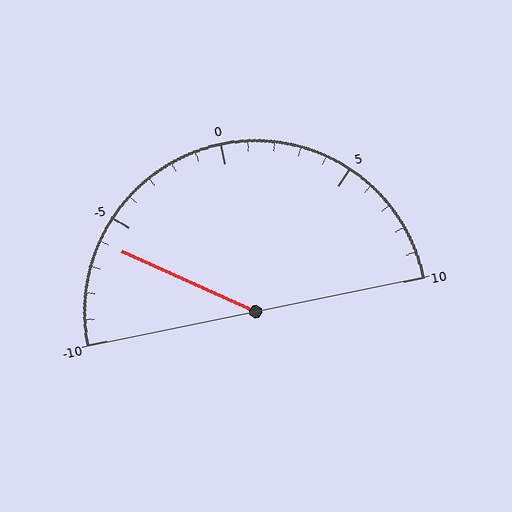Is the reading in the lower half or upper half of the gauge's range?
The reading is in the lower half of the range (-10 to 10).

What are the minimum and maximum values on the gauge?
The gauge ranges from -10 to 10.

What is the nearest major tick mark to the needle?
The nearest major tick mark is -5.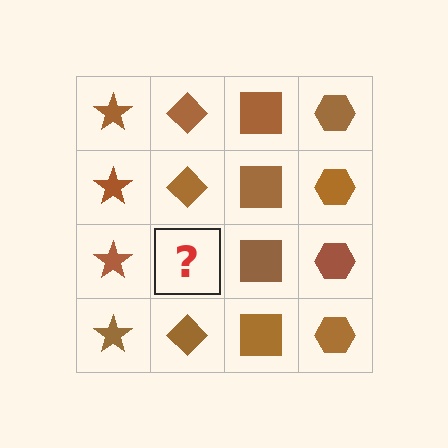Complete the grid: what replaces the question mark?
The question mark should be replaced with a brown diamond.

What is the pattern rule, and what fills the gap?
The rule is that each column has a consistent shape. The gap should be filled with a brown diamond.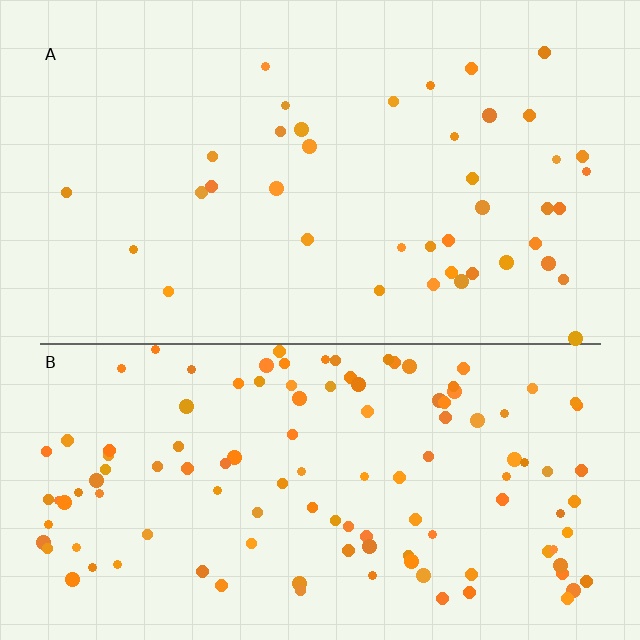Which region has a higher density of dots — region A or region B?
B (the bottom).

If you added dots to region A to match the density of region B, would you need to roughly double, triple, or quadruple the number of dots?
Approximately triple.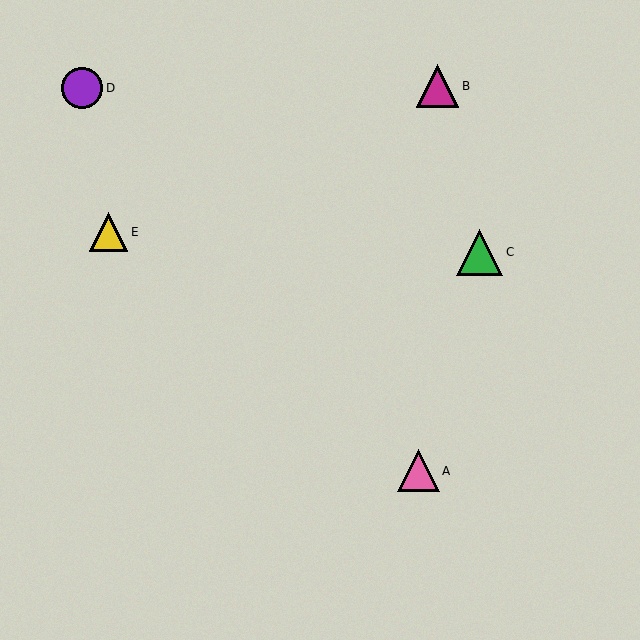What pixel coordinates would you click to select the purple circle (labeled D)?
Click at (82, 88) to select the purple circle D.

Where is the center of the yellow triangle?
The center of the yellow triangle is at (109, 232).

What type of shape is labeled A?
Shape A is a pink triangle.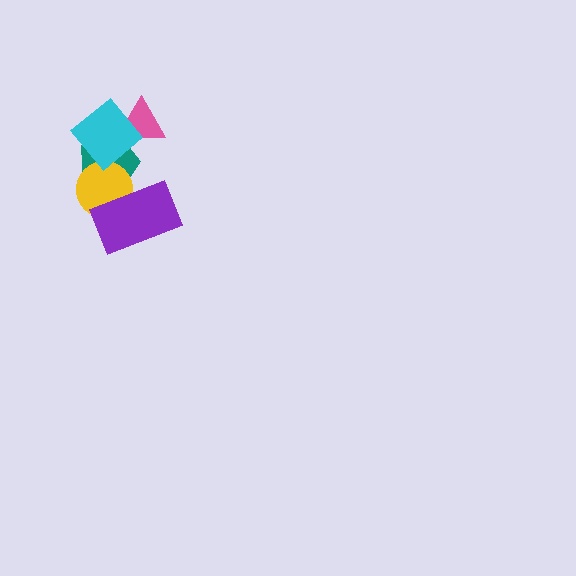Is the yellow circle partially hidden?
Yes, it is partially covered by another shape.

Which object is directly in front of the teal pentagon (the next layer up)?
The pink triangle is directly in front of the teal pentagon.